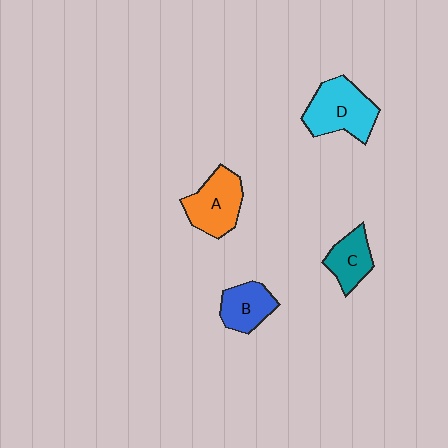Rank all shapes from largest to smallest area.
From largest to smallest: D (cyan), A (orange), B (blue), C (teal).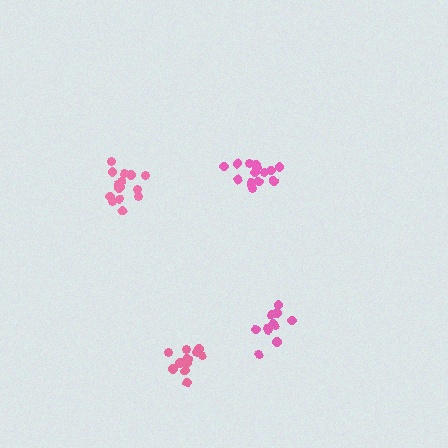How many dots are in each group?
Group 1: 15 dots, Group 2: 15 dots, Group 3: 11 dots, Group 4: 12 dots (53 total).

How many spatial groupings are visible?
There are 4 spatial groupings.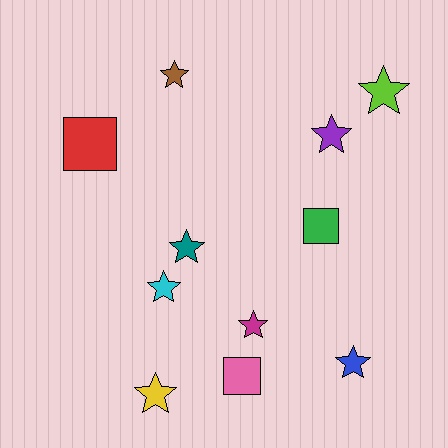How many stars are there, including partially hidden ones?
There are 8 stars.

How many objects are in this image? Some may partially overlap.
There are 11 objects.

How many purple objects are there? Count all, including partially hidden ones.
There is 1 purple object.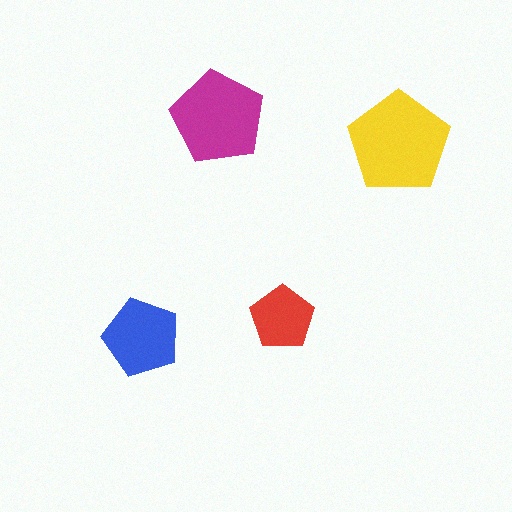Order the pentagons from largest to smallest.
the yellow one, the magenta one, the blue one, the red one.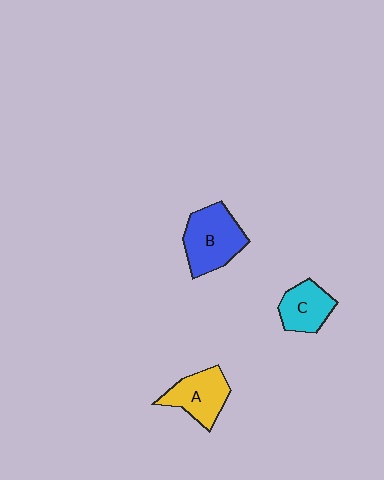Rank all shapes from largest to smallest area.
From largest to smallest: B (blue), A (yellow), C (cyan).